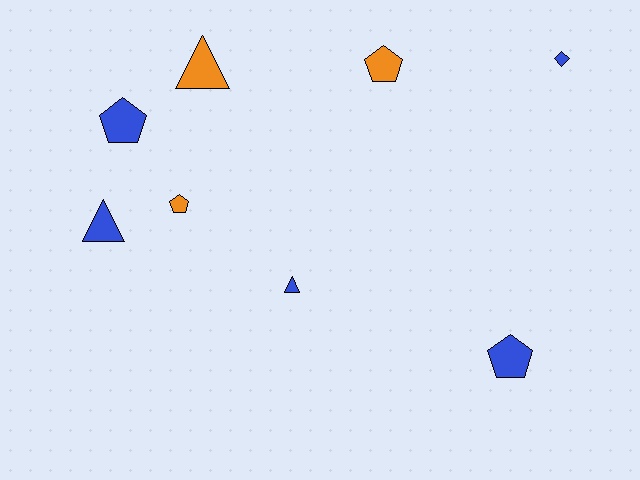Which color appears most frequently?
Blue, with 5 objects.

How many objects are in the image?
There are 8 objects.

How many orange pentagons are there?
There are 2 orange pentagons.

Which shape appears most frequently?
Pentagon, with 4 objects.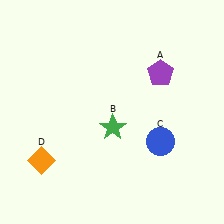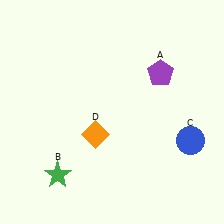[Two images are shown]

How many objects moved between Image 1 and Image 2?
3 objects moved between the two images.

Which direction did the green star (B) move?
The green star (B) moved left.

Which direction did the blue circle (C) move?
The blue circle (C) moved right.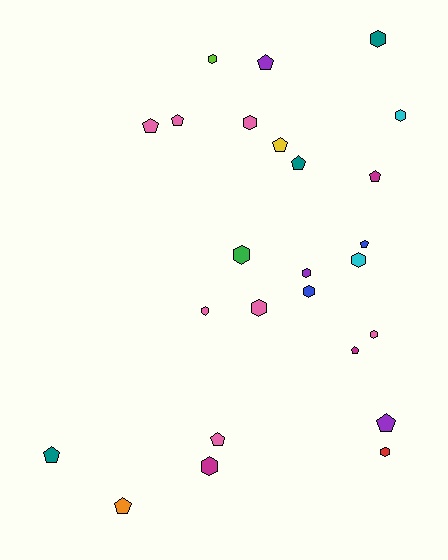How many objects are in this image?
There are 25 objects.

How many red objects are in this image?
There is 1 red object.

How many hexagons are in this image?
There are 13 hexagons.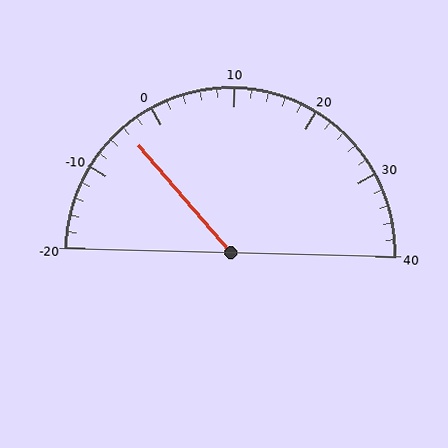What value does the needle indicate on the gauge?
The needle indicates approximately -4.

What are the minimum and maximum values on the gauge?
The gauge ranges from -20 to 40.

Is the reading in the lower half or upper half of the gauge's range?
The reading is in the lower half of the range (-20 to 40).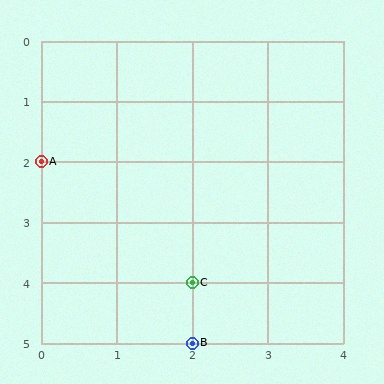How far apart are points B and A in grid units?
Points B and A are 2 columns and 3 rows apart (about 3.6 grid units diagonally).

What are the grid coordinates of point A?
Point A is at grid coordinates (0, 2).